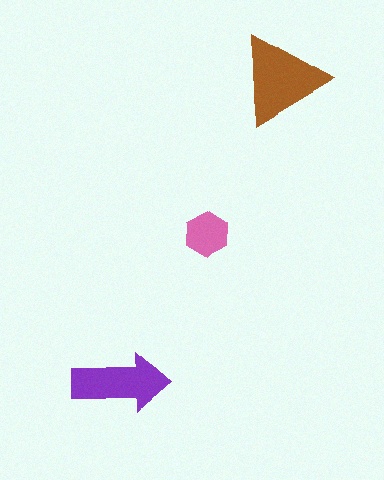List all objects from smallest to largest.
The pink hexagon, the purple arrow, the brown triangle.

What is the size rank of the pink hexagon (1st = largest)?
3rd.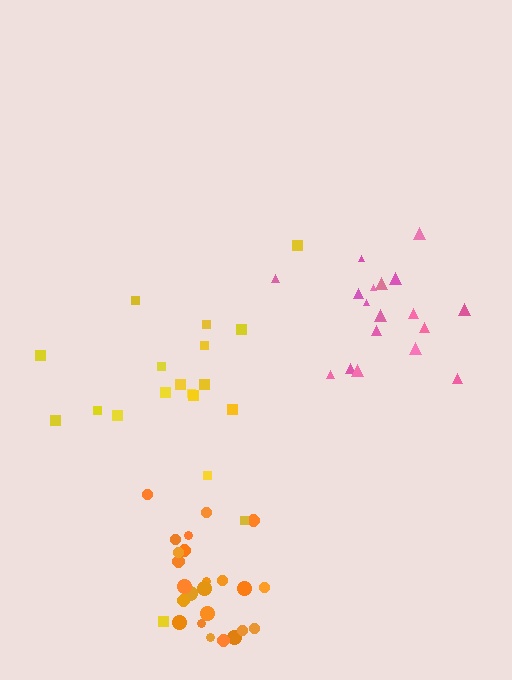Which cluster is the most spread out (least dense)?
Yellow.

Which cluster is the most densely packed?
Orange.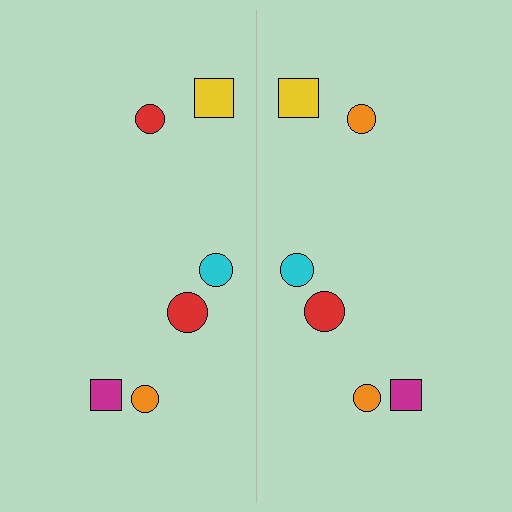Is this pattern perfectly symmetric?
No, the pattern is not perfectly symmetric. The orange circle on the right side breaks the symmetry — its mirror counterpart is red.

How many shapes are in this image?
There are 12 shapes in this image.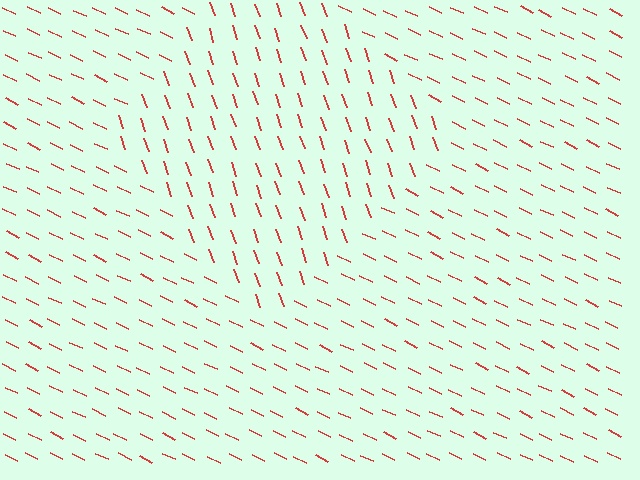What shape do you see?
I see a diamond.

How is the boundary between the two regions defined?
The boundary is defined purely by a change in line orientation (approximately 45 degrees difference). All lines are the same color and thickness.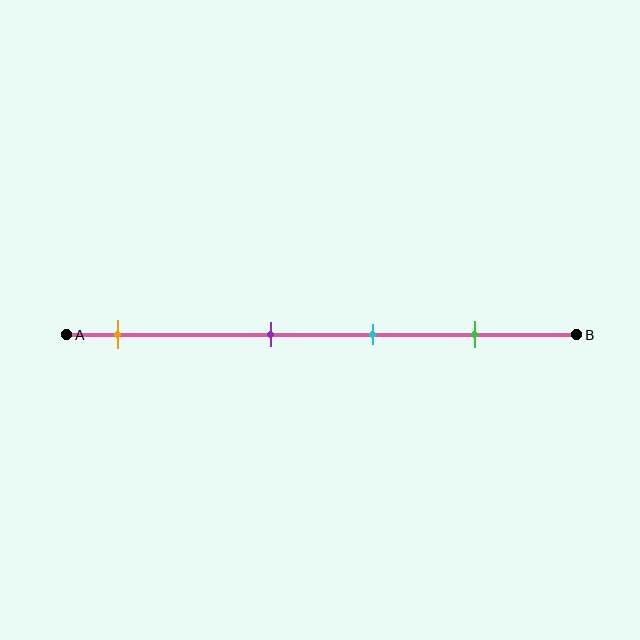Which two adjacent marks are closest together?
The purple and cyan marks are the closest adjacent pair.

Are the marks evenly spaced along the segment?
No, the marks are not evenly spaced.